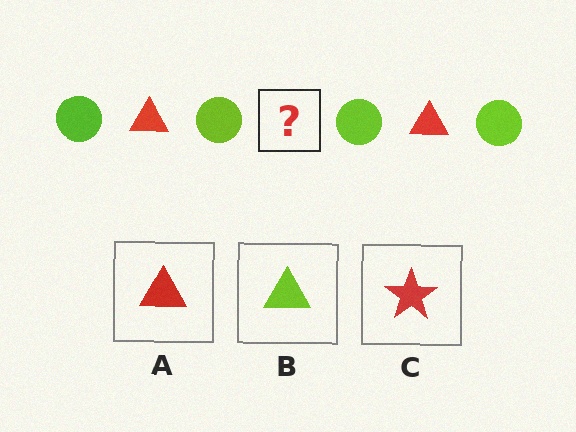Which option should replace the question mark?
Option A.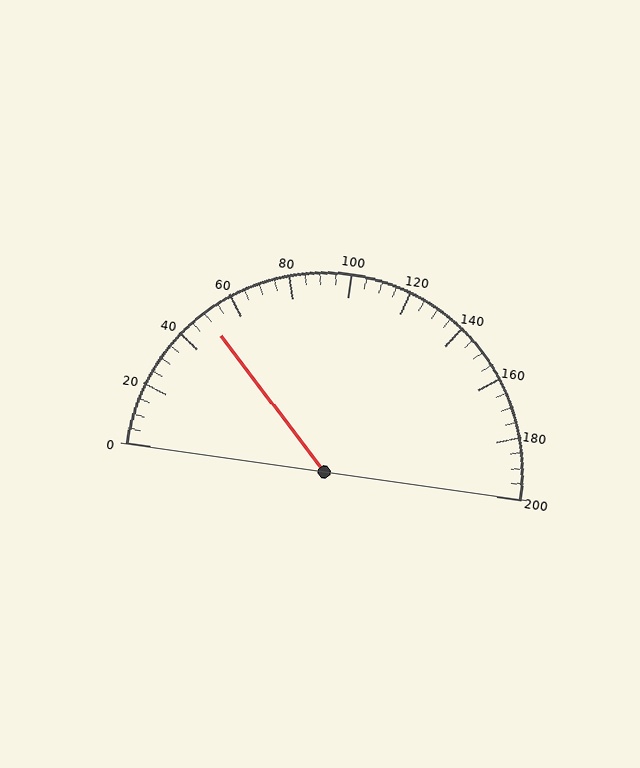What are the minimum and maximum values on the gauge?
The gauge ranges from 0 to 200.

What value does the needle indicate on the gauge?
The needle indicates approximately 50.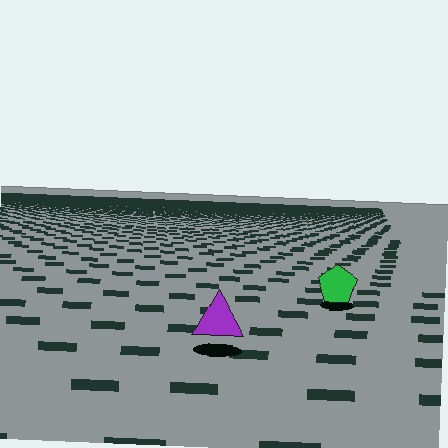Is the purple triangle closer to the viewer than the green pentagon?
Yes. The purple triangle is closer — you can tell from the texture gradient: the ground texture is coarser near it.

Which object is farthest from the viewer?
The green pentagon is farthest from the viewer. It appears smaller and the ground texture around it is denser.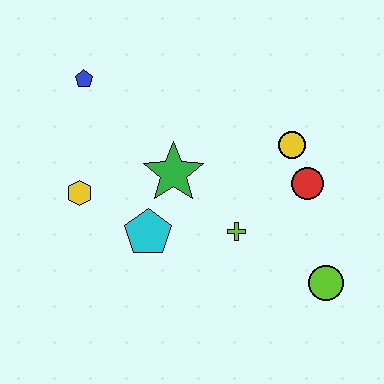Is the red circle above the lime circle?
Yes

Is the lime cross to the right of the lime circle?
No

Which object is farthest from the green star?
The lime circle is farthest from the green star.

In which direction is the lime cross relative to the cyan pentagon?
The lime cross is to the right of the cyan pentagon.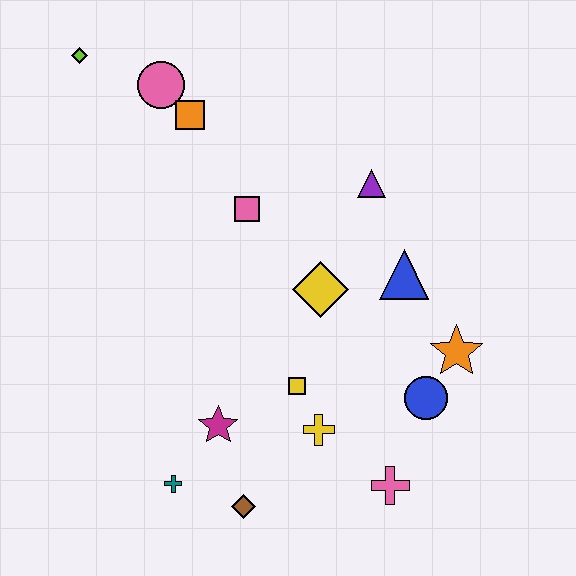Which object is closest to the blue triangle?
The yellow diamond is closest to the blue triangle.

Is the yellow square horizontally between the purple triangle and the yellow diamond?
No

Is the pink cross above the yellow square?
No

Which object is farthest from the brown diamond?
The lime diamond is farthest from the brown diamond.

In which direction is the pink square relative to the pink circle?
The pink square is below the pink circle.